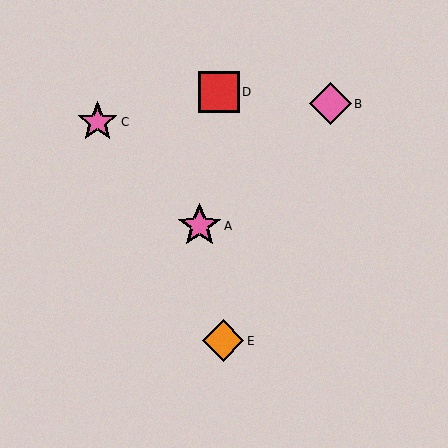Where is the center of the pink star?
The center of the pink star is at (200, 226).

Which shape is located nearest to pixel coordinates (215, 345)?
The orange diamond (labeled E) at (223, 341) is nearest to that location.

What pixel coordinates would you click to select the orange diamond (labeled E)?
Click at (223, 341) to select the orange diamond E.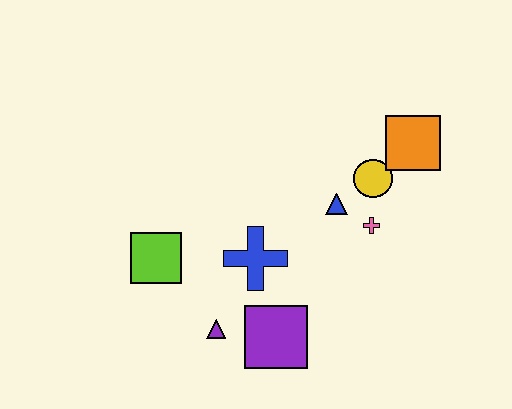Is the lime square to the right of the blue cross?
No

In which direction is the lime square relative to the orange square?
The lime square is to the left of the orange square.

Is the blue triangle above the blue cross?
Yes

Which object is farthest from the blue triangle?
The lime square is farthest from the blue triangle.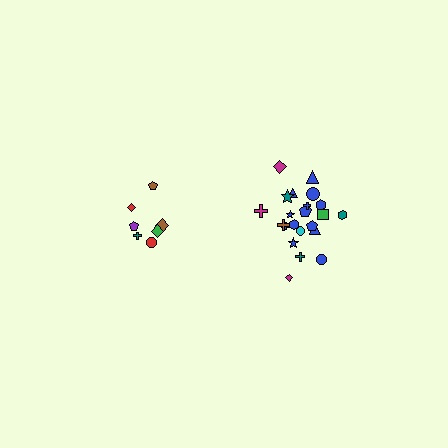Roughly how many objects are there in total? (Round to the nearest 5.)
Roughly 30 objects in total.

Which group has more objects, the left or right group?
The right group.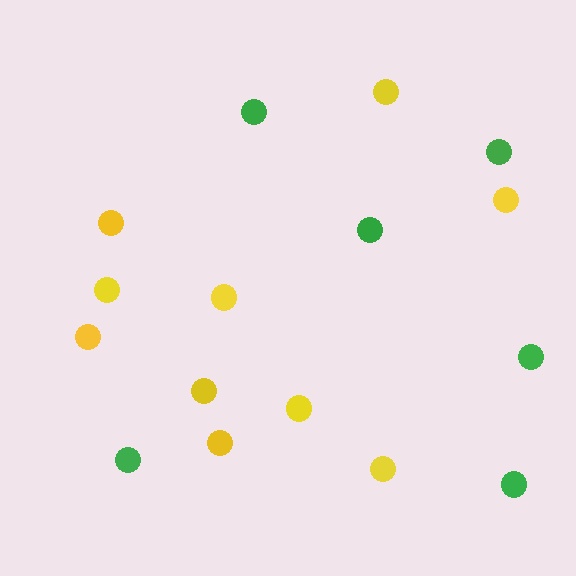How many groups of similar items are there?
There are 2 groups: one group of yellow circles (10) and one group of green circles (6).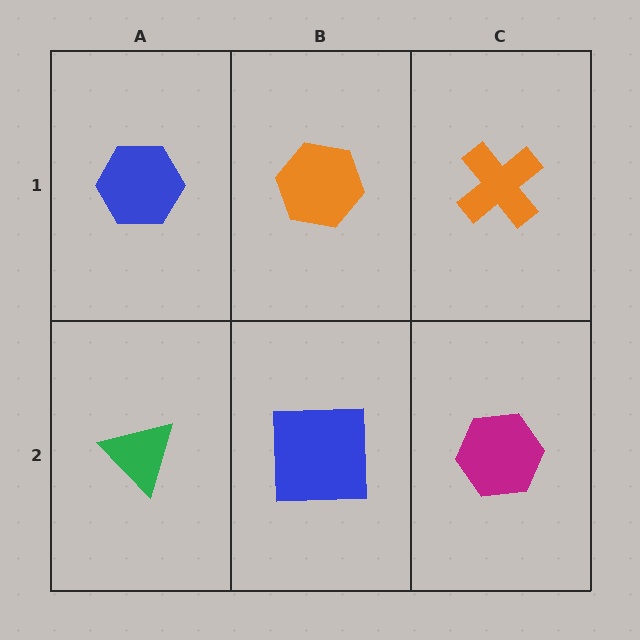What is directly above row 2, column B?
An orange hexagon.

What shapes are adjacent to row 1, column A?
A green triangle (row 2, column A), an orange hexagon (row 1, column B).